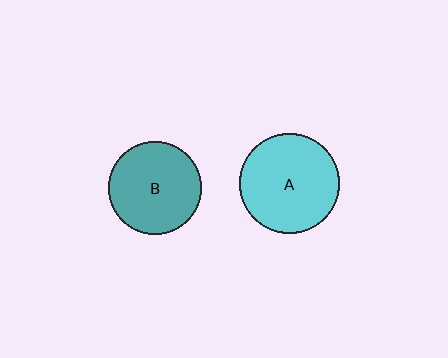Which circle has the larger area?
Circle A (cyan).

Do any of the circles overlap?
No, none of the circles overlap.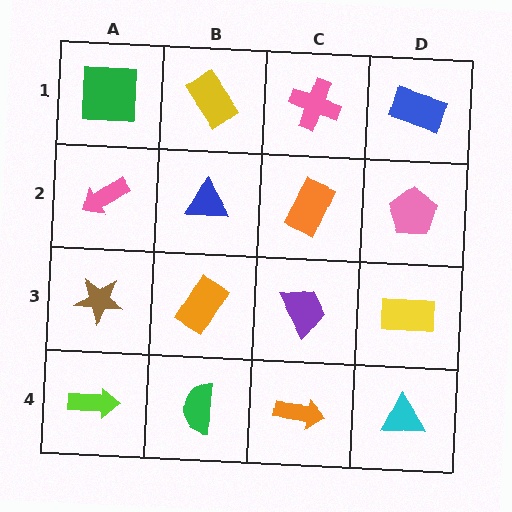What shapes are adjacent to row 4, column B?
An orange rectangle (row 3, column B), a lime arrow (row 4, column A), an orange arrow (row 4, column C).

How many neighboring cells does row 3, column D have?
3.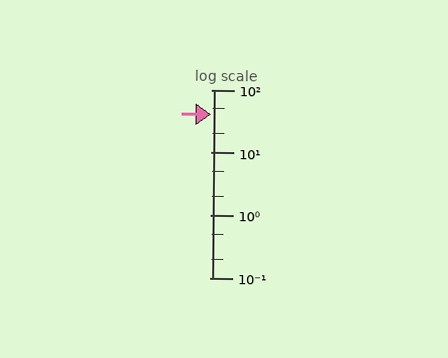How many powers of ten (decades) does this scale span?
The scale spans 3 decades, from 0.1 to 100.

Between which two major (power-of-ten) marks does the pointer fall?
The pointer is between 10 and 100.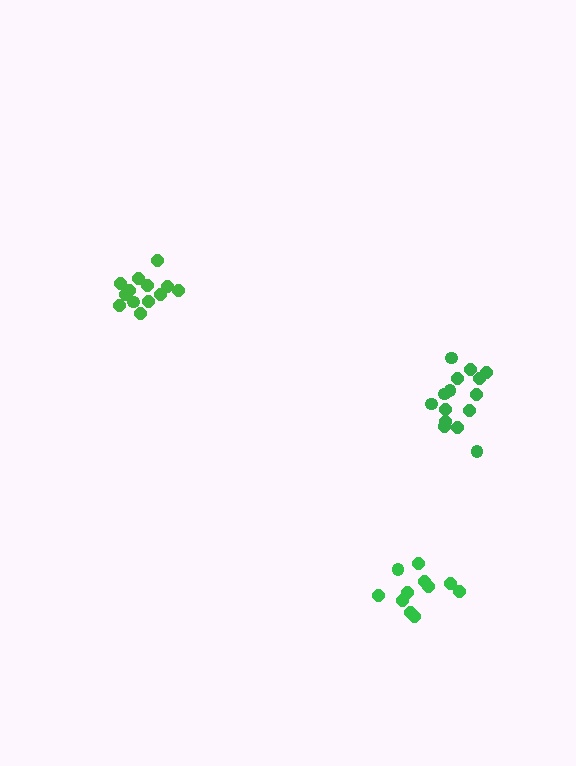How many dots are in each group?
Group 1: 13 dots, Group 2: 15 dots, Group 3: 11 dots (39 total).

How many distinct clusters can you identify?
There are 3 distinct clusters.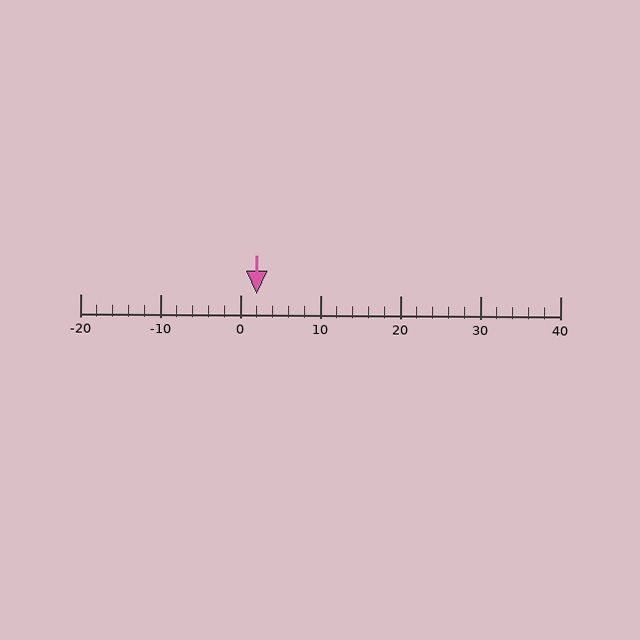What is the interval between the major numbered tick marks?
The major tick marks are spaced 10 units apart.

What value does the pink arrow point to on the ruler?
The pink arrow points to approximately 2.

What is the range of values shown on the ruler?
The ruler shows values from -20 to 40.